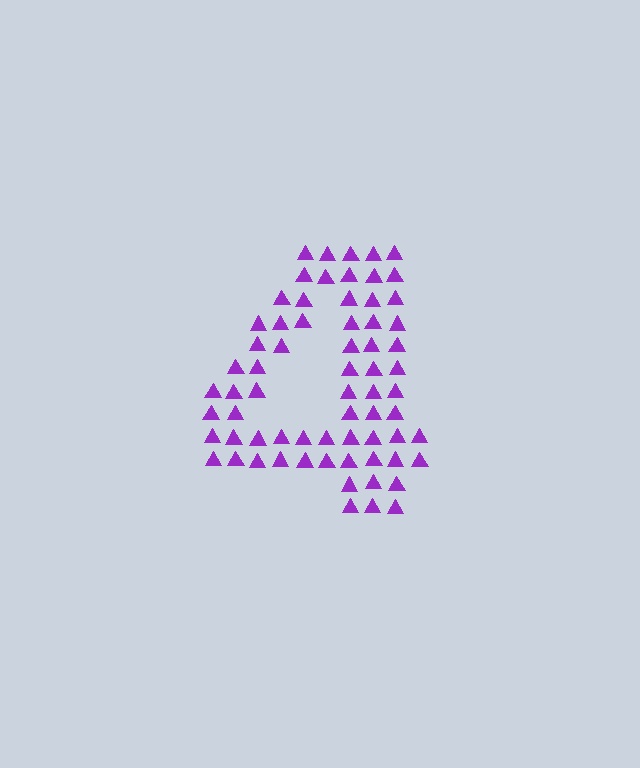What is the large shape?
The large shape is the digit 4.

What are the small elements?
The small elements are triangles.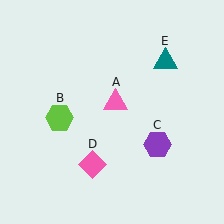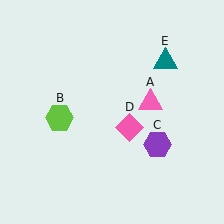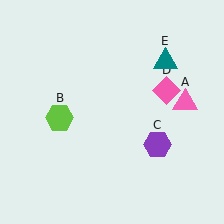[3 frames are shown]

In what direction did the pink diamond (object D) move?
The pink diamond (object D) moved up and to the right.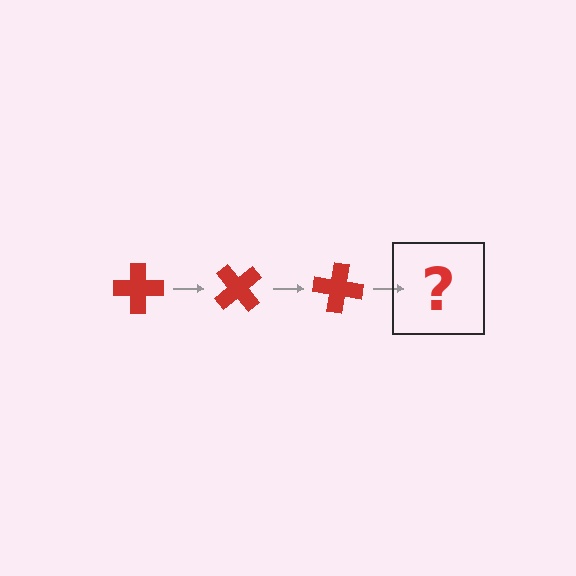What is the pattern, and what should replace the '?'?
The pattern is that the cross rotates 50 degrees each step. The '?' should be a red cross rotated 150 degrees.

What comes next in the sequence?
The next element should be a red cross rotated 150 degrees.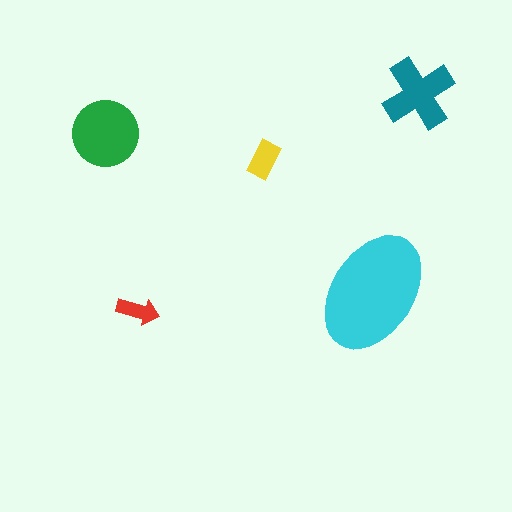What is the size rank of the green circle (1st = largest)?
2nd.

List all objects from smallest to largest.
The red arrow, the yellow rectangle, the teal cross, the green circle, the cyan ellipse.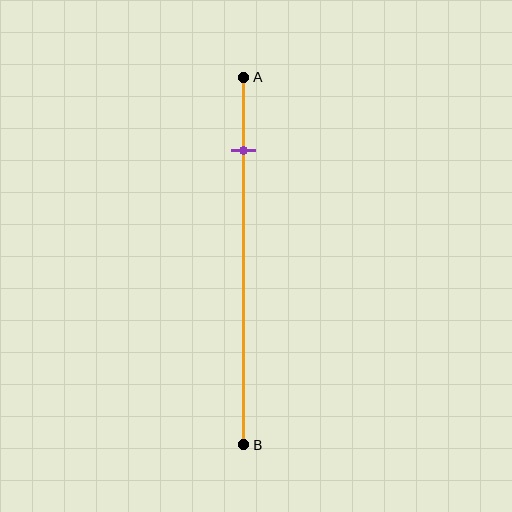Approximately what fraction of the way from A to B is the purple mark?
The purple mark is approximately 20% of the way from A to B.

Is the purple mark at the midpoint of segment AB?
No, the mark is at about 20% from A, not at the 50% midpoint.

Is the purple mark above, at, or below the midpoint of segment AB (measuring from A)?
The purple mark is above the midpoint of segment AB.